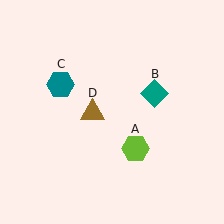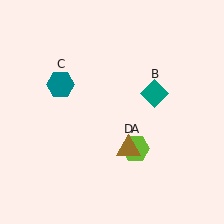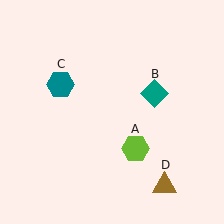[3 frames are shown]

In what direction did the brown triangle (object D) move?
The brown triangle (object D) moved down and to the right.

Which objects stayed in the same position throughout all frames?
Lime hexagon (object A) and teal diamond (object B) and teal hexagon (object C) remained stationary.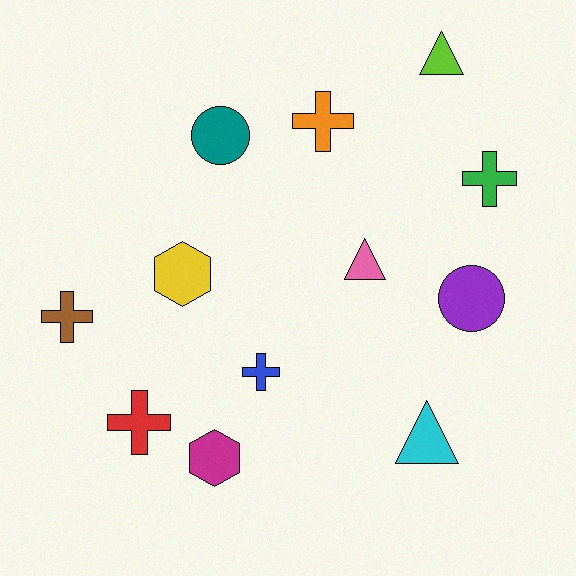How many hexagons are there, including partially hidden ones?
There are 2 hexagons.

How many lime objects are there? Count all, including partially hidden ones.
There is 1 lime object.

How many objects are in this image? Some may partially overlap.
There are 12 objects.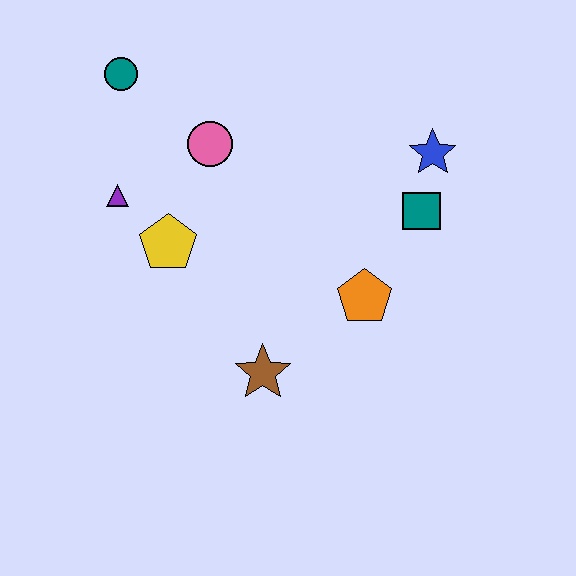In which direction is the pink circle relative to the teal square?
The pink circle is to the left of the teal square.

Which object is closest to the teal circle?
The pink circle is closest to the teal circle.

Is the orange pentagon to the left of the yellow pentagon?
No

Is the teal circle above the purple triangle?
Yes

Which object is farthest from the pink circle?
The brown star is farthest from the pink circle.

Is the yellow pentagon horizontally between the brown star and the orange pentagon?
No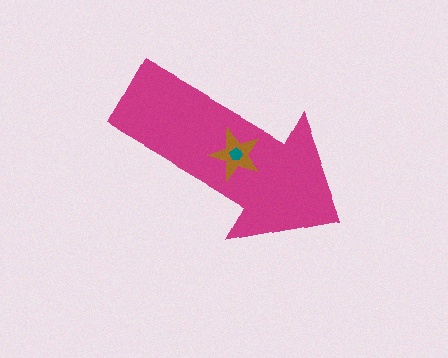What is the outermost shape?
The magenta arrow.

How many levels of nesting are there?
3.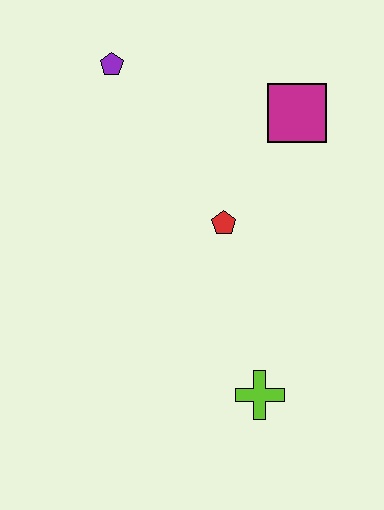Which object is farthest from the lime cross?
The purple pentagon is farthest from the lime cross.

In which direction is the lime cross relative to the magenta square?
The lime cross is below the magenta square.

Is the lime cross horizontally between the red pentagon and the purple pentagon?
No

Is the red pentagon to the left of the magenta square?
Yes